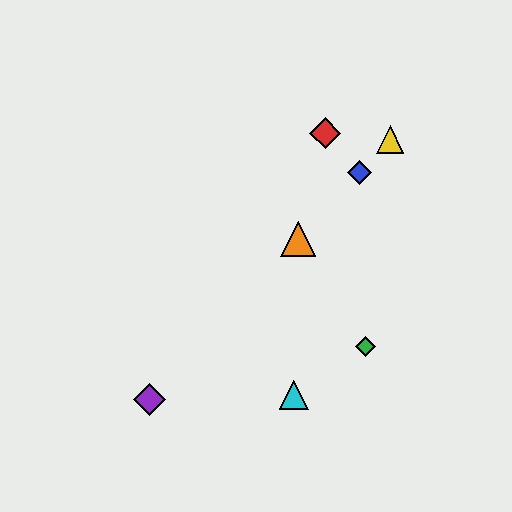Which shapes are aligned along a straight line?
The blue diamond, the yellow triangle, the purple diamond, the orange triangle are aligned along a straight line.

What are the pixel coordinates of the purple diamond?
The purple diamond is at (149, 400).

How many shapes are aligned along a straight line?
4 shapes (the blue diamond, the yellow triangle, the purple diamond, the orange triangle) are aligned along a straight line.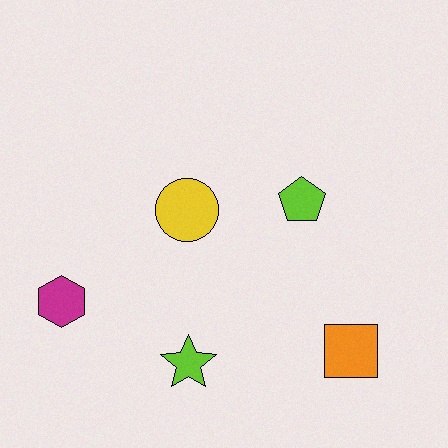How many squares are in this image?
There is 1 square.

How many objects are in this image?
There are 5 objects.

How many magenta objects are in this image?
There is 1 magenta object.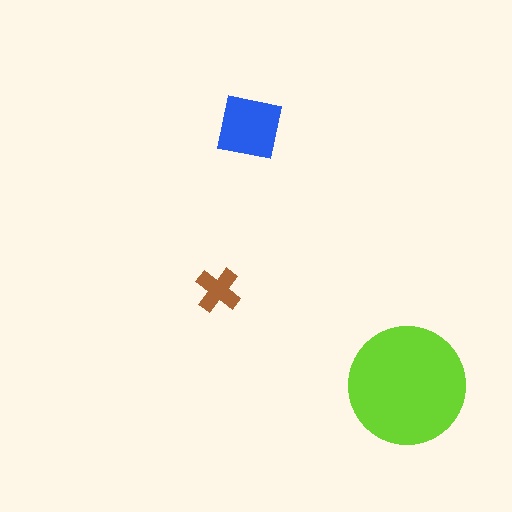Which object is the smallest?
The brown cross.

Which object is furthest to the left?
The brown cross is leftmost.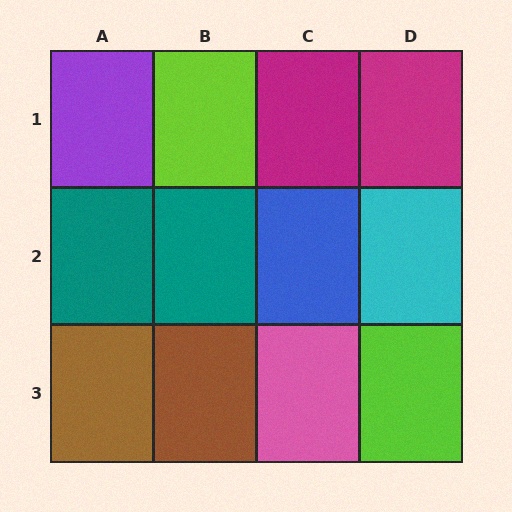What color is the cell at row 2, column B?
Teal.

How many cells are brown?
2 cells are brown.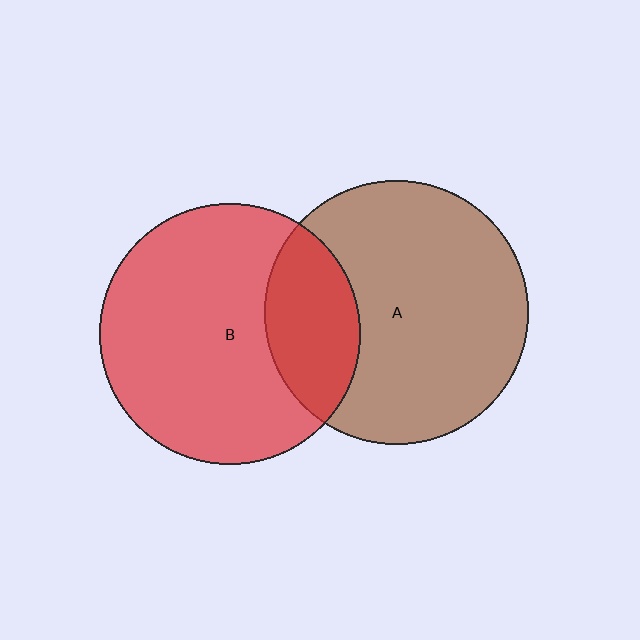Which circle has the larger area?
Circle A (brown).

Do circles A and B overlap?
Yes.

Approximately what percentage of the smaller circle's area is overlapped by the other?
Approximately 25%.